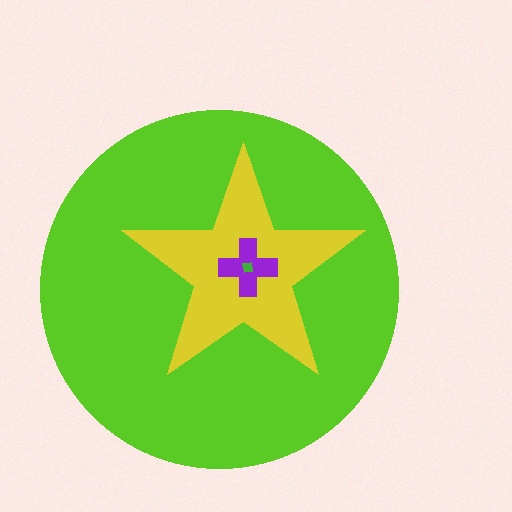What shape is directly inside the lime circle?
The yellow star.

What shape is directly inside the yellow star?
The purple cross.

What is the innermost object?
The green square.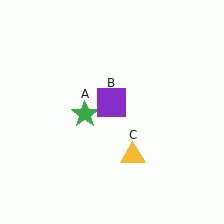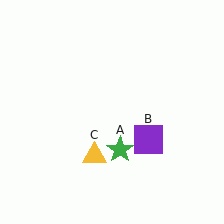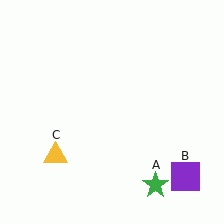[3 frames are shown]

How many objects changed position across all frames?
3 objects changed position: green star (object A), purple square (object B), yellow triangle (object C).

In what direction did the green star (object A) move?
The green star (object A) moved down and to the right.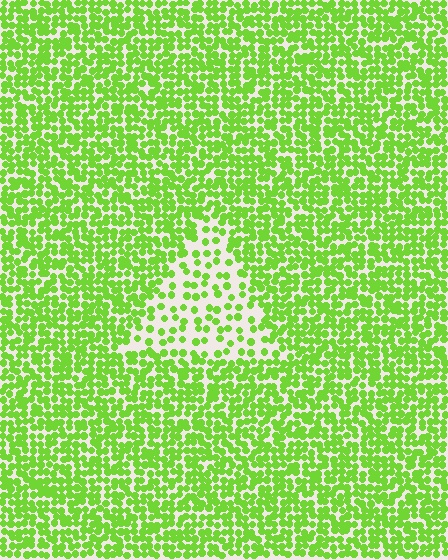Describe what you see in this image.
The image contains small lime elements arranged at two different densities. A triangle-shaped region is visible where the elements are less densely packed than the surrounding area.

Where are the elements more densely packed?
The elements are more densely packed outside the triangle boundary.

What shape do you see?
I see a triangle.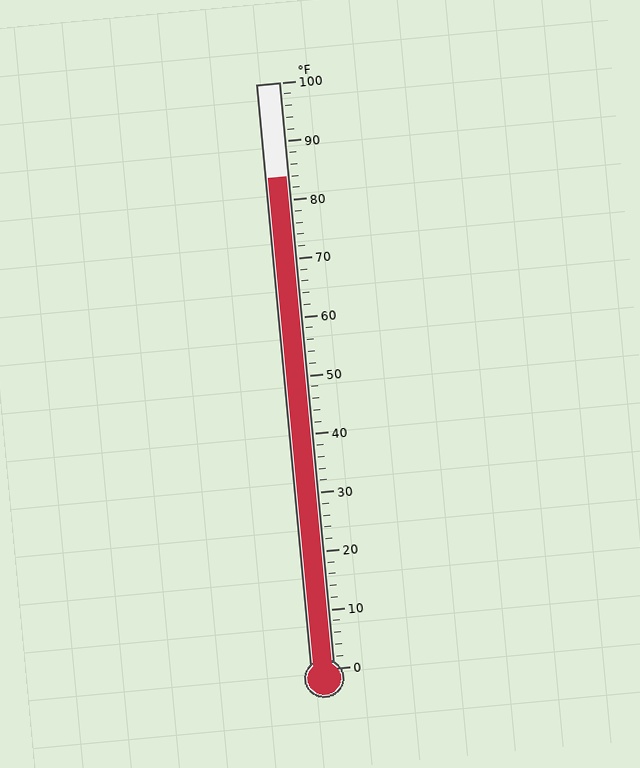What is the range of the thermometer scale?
The thermometer scale ranges from 0°F to 100°F.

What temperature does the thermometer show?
The thermometer shows approximately 84°F.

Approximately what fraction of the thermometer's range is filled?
The thermometer is filled to approximately 85% of its range.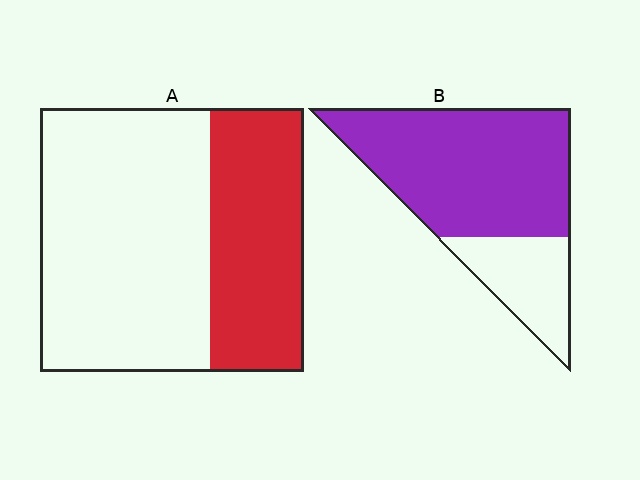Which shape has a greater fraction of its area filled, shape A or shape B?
Shape B.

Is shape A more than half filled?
No.